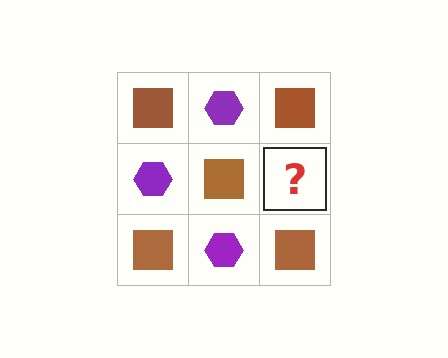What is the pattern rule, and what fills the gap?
The rule is that it alternates brown square and purple hexagon in a checkerboard pattern. The gap should be filled with a purple hexagon.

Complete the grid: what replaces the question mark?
The question mark should be replaced with a purple hexagon.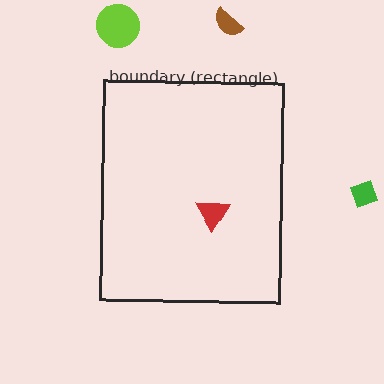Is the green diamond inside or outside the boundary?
Outside.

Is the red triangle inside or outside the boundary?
Inside.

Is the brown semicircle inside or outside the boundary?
Outside.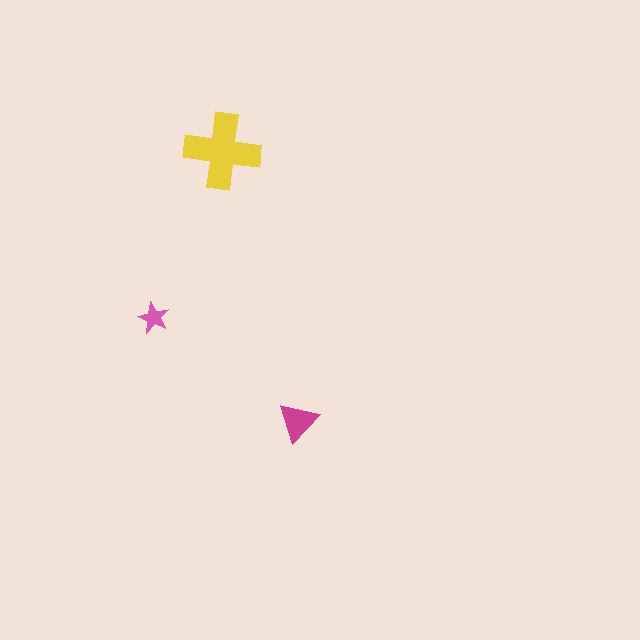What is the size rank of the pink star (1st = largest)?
3rd.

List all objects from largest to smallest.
The yellow cross, the magenta triangle, the pink star.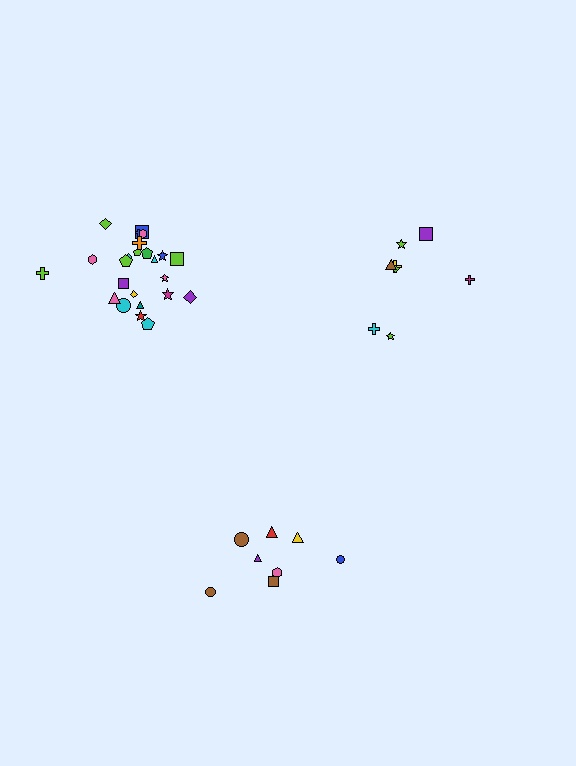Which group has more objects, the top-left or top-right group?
The top-left group.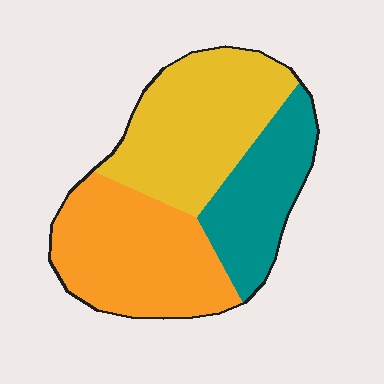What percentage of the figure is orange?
Orange takes up about three eighths (3/8) of the figure.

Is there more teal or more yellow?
Yellow.